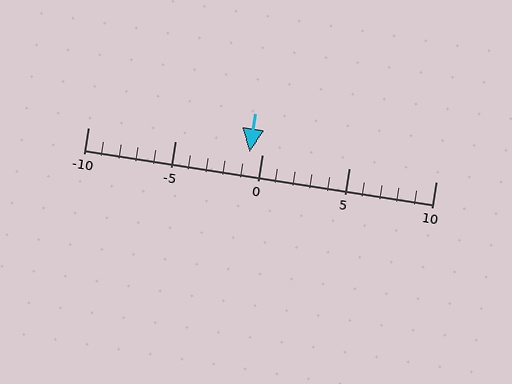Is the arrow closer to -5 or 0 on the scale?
The arrow is closer to 0.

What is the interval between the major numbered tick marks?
The major tick marks are spaced 5 units apart.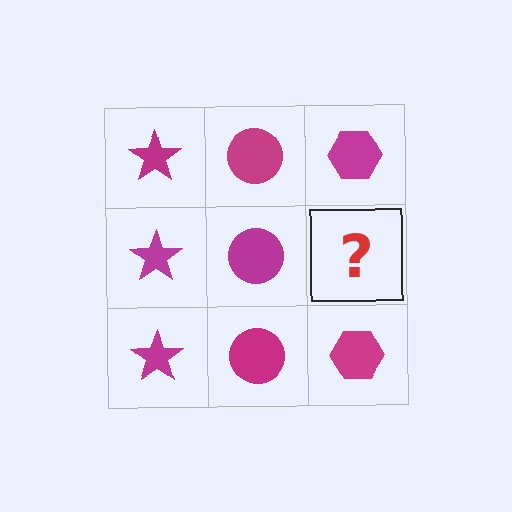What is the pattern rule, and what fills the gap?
The rule is that each column has a consistent shape. The gap should be filled with a magenta hexagon.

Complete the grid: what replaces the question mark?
The question mark should be replaced with a magenta hexagon.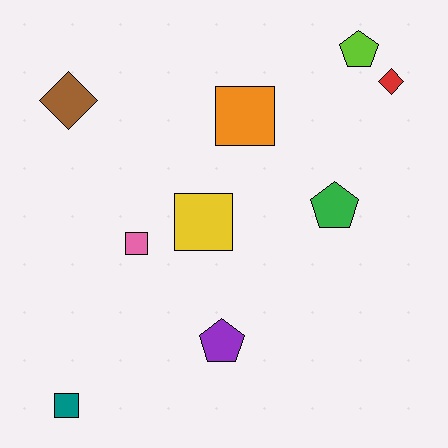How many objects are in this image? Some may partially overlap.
There are 9 objects.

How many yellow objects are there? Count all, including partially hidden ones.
There is 1 yellow object.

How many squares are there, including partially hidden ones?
There are 4 squares.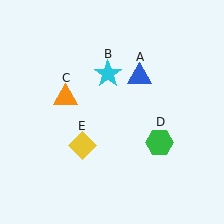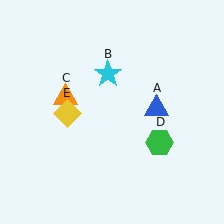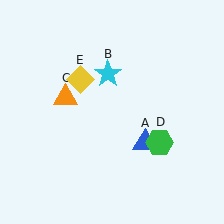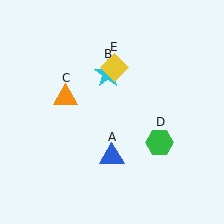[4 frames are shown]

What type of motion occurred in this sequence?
The blue triangle (object A), yellow diamond (object E) rotated clockwise around the center of the scene.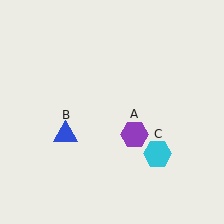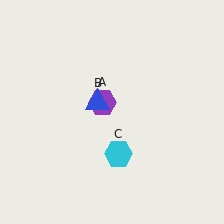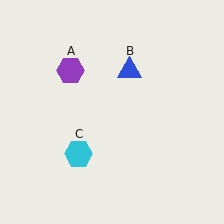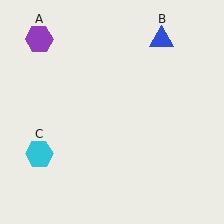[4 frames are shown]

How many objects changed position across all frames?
3 objects changed position: purple hexagon (object A), blue triangle (object B), cyan hexagon (object C).